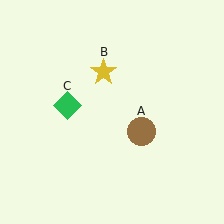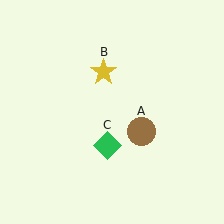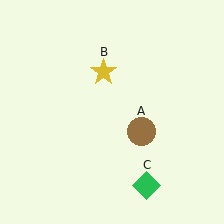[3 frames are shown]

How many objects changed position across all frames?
1 object changed position: green diamond (object C).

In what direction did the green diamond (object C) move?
The green diamond (object C) moved down and to the right.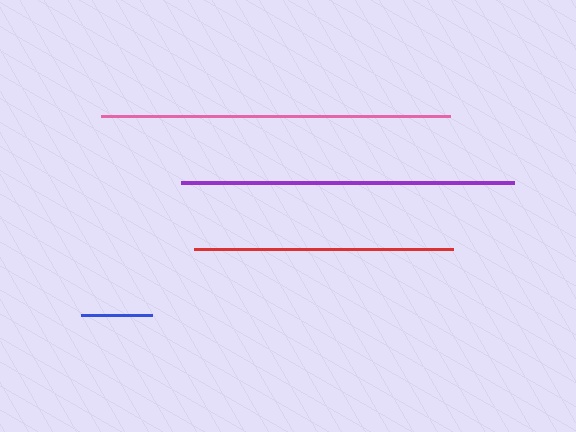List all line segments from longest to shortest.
From longest to shortest: pink, purple, red, blue.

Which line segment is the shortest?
The blue line is the shortest at approximately 71 pixels.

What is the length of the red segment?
The red segment is approximately 259 pixels long.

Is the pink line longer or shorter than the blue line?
The pink line is longer than the blue line.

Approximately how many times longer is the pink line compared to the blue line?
The pink line is approximately 4.9 times the length of the blue line.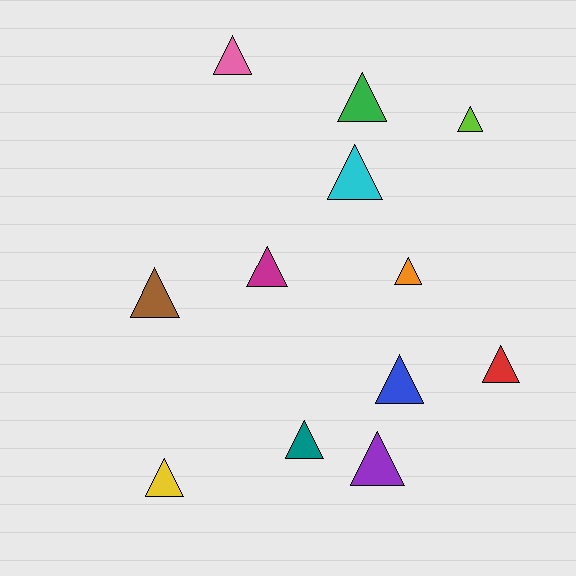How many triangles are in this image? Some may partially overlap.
There are 12 triangles.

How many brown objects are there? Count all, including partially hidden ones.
There is 1 brown object.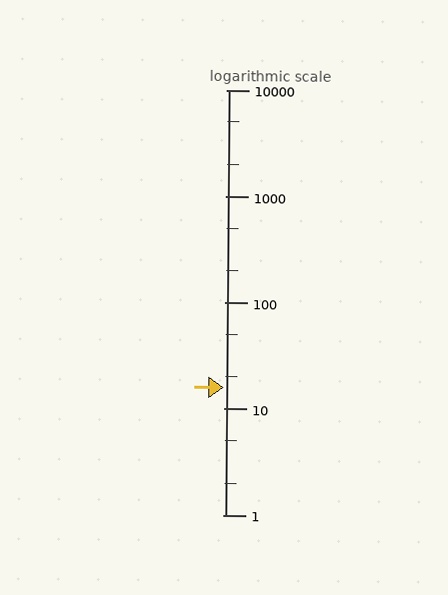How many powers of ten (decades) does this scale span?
The scale spans 4 decades, from 1 to 10000.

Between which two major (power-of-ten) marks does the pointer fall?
The pointer is between 10 and 100.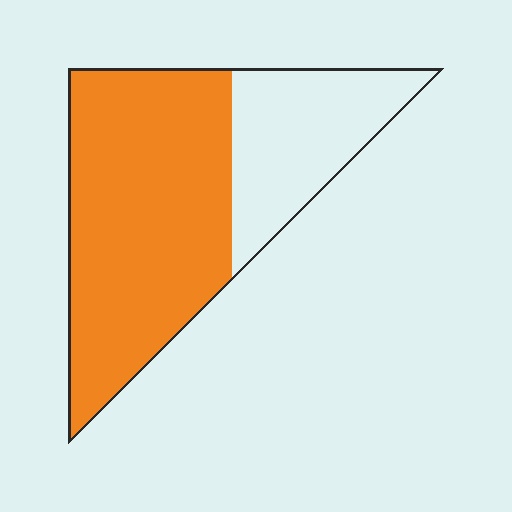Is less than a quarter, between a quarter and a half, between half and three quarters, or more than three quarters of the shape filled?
Between half and three quarters.